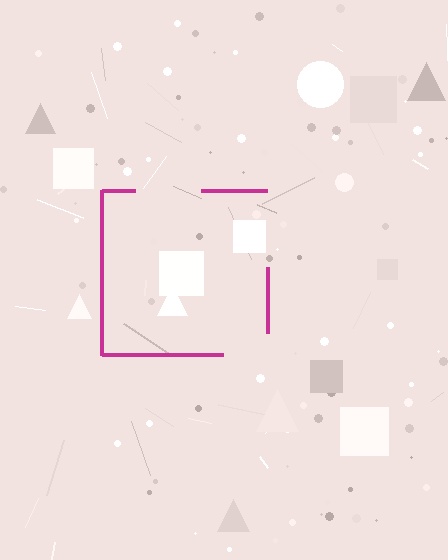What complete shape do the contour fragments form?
The contour fragments form a square.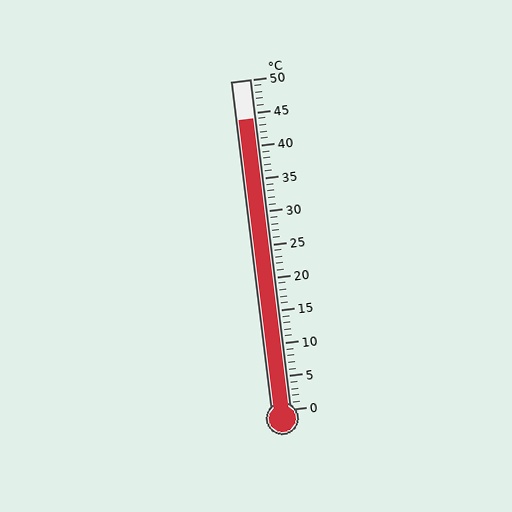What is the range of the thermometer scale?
The thermometer scale ranges from 0°C to 50°C.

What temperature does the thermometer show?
The thermometer shows approximately 44°C.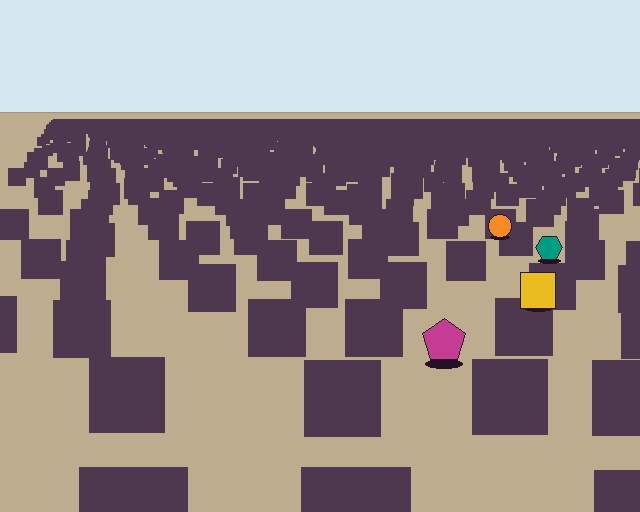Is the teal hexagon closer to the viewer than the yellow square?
No. The yellow square is closer — you can tell from the texture gradient: the ground texture is coarser near it.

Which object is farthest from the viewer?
The orange circle is farthest from the viewer. It appears smaller and the ground texture around it is denser.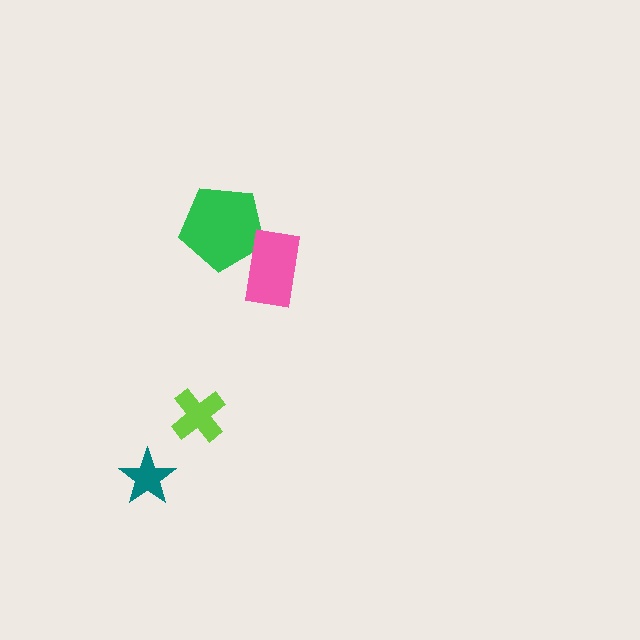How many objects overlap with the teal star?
0 objects overlap with the teal star.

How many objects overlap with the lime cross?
0 objects overlap with the lime cross.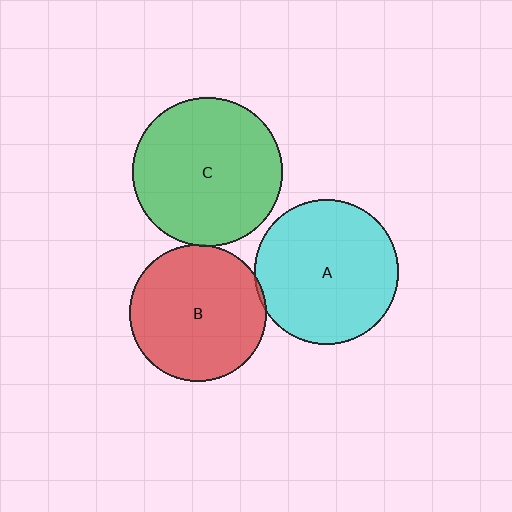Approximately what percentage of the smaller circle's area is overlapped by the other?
Approximately 5%.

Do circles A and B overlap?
Yes.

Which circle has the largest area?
Circle C (green).